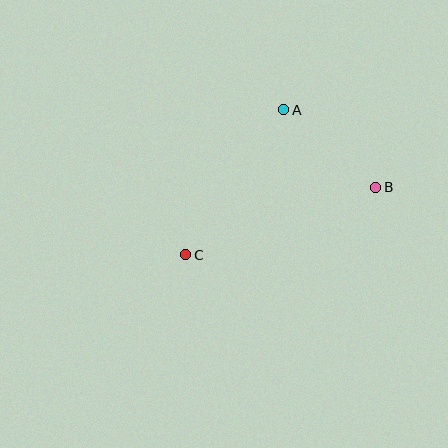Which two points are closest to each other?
Points A and B are closest to each other.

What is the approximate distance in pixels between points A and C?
The distance between A and C is approximately 175 pixels.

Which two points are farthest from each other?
Points B and C are farthest from each other.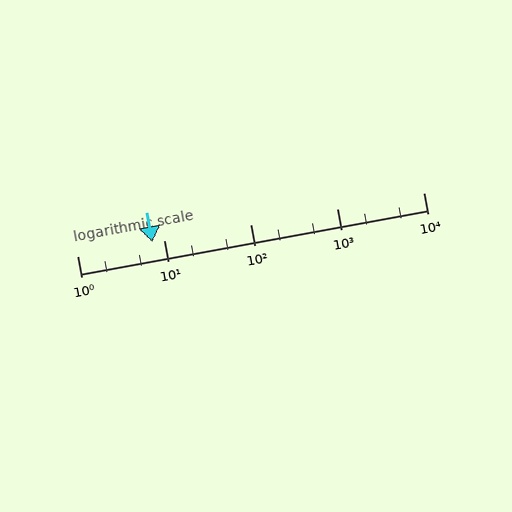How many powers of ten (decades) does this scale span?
The scale spans 4 decades, from 1 to 10000.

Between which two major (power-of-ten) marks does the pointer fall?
The pointer is between 1 and 10.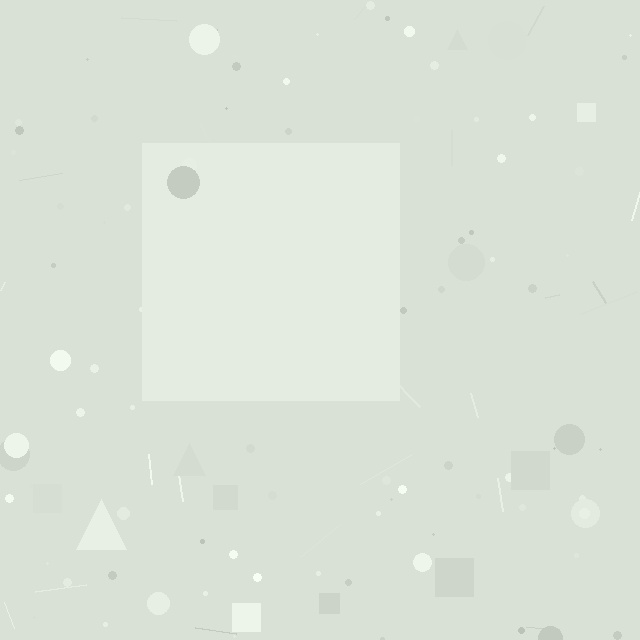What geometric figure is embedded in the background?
A square is embedded in the background.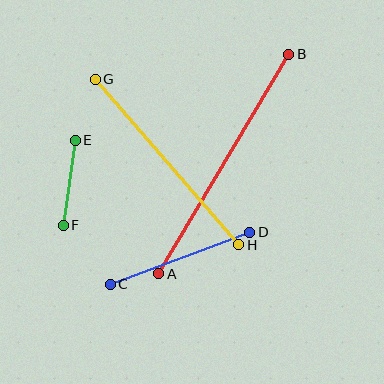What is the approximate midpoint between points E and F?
The midpoint is at approximately (69, 183) pixels.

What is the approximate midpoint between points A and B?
The midpoint is at approximately (224, 164) pixels.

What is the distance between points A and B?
The distance is approximately 255 pixels.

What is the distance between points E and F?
The distance is approximately 86 pixels.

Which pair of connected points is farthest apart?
Points A and B are farthest apart.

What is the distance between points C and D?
The distance is approximately 149 pixels.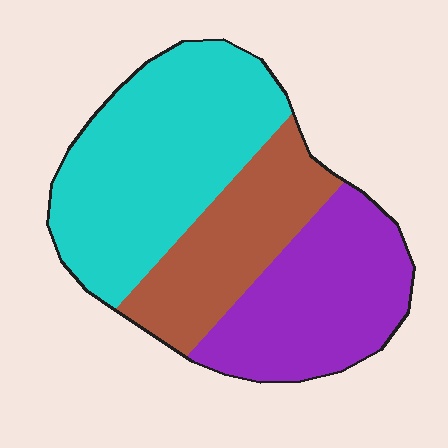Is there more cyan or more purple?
Cyan.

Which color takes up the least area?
Brown, at roughly 25%.